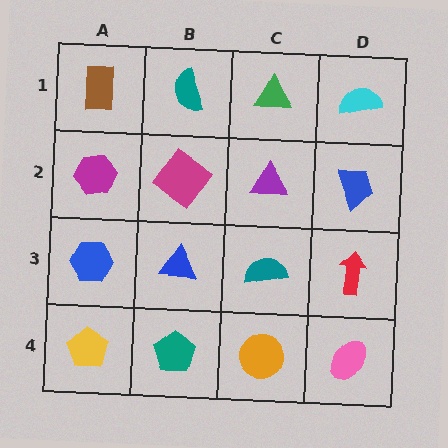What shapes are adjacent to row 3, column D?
A blue trapezoid (row 2, column D), a pink ellipse (row 4, column D), a teal semicircle (row 3, column C).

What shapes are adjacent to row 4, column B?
A blue triangle (row 3, column B), a yellow pentagon (row 4, column A), an orange circle (row 4, column C).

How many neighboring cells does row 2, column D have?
3.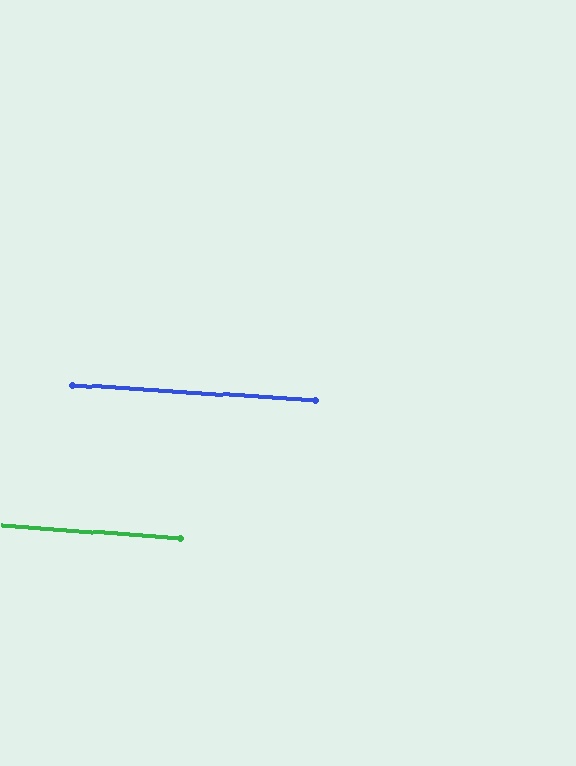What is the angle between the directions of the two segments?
Approximately 0 degrees.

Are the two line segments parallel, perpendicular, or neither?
Parallel — their directions differ by only 0.3°.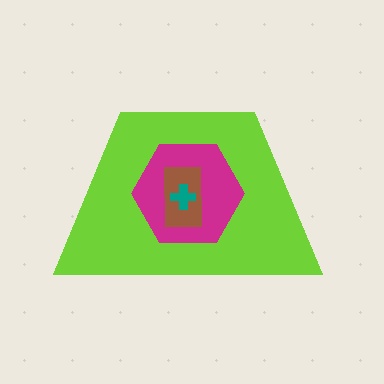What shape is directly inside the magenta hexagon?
The brown rectangle.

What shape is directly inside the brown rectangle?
The teal cross.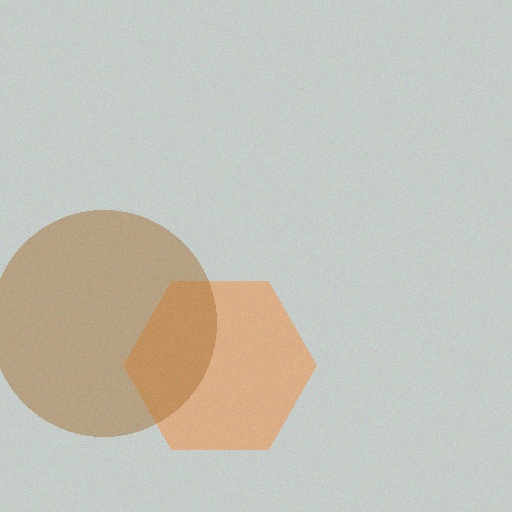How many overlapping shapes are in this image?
There are 2 overlapping shapes in the image.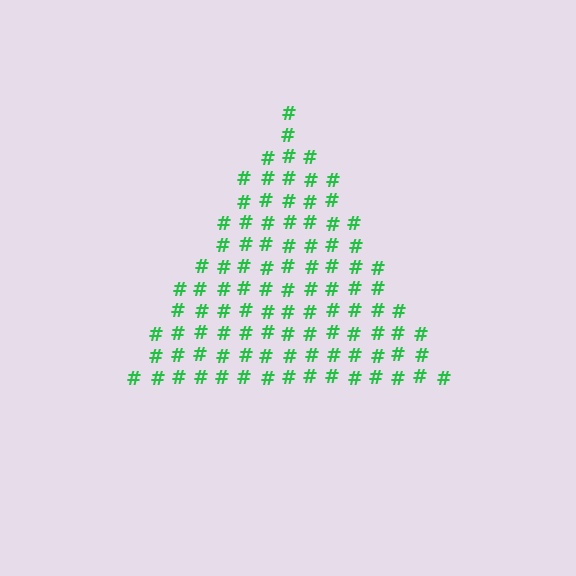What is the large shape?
The large shape is a triangle.